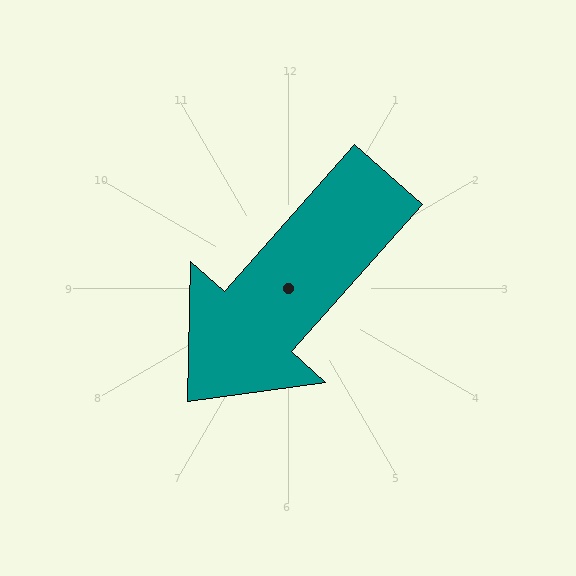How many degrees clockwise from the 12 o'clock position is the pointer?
Approximately 222 degrees.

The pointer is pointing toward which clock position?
Roughly 7 o'clock.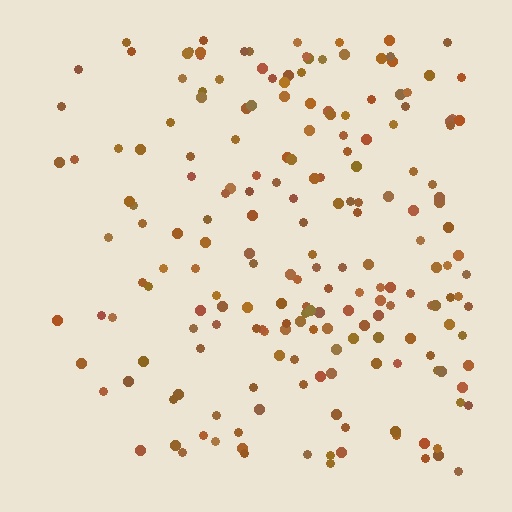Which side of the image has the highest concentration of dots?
The right.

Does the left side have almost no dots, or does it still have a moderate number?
Still a moderate number, just noticeably fewer than the right.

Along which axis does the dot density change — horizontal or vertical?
Horizontal.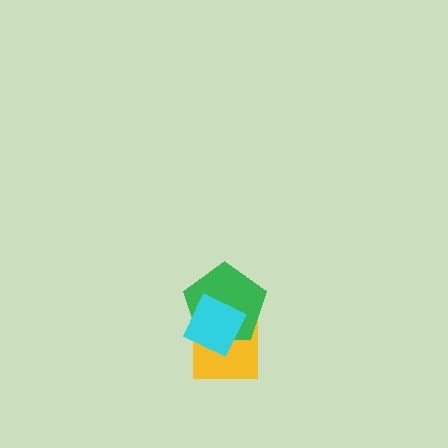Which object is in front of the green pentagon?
The cyan diamond is in front of the green pentagon.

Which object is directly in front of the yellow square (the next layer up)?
The green pentagon is directly in front of the yellow square.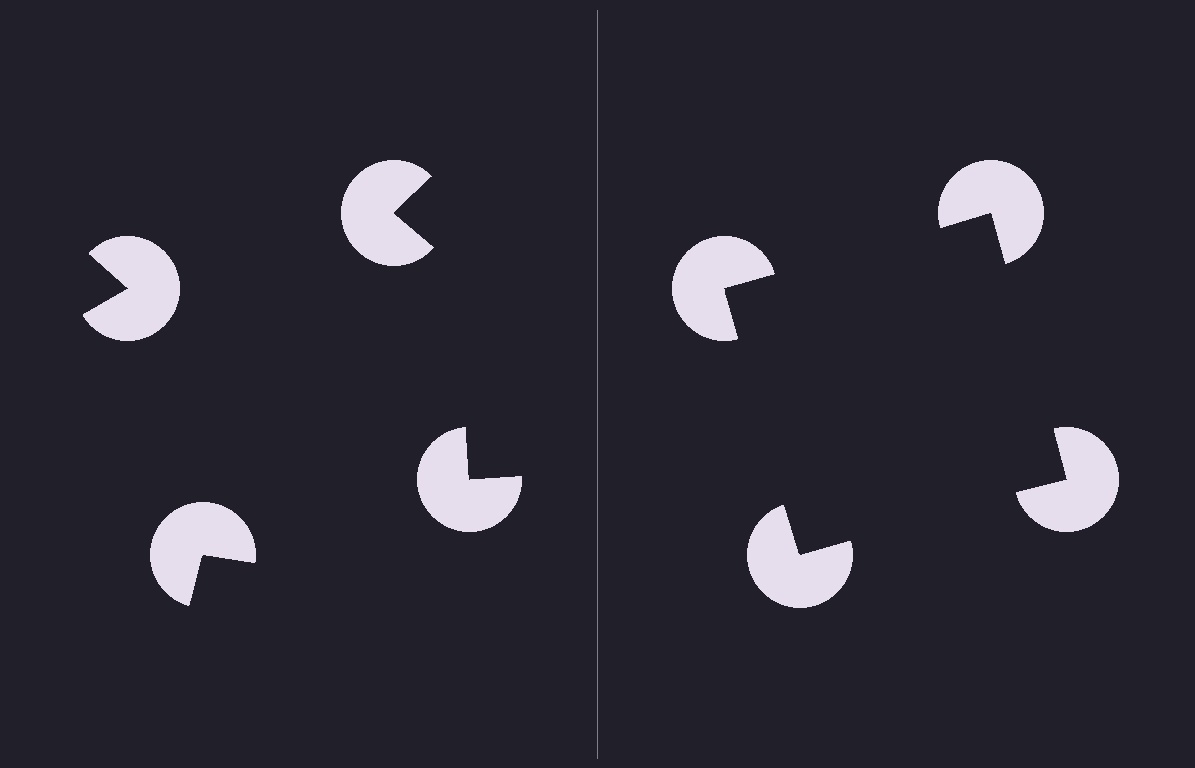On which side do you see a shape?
An illusory square appears on the right side. On the left side the wedge cuts are rotated, so no coherent shape forms.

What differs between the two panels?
The pac-man discs are positioned identically on both sides; only the wedge orientations differ. On the right they align to a square; on the left they are misaligned.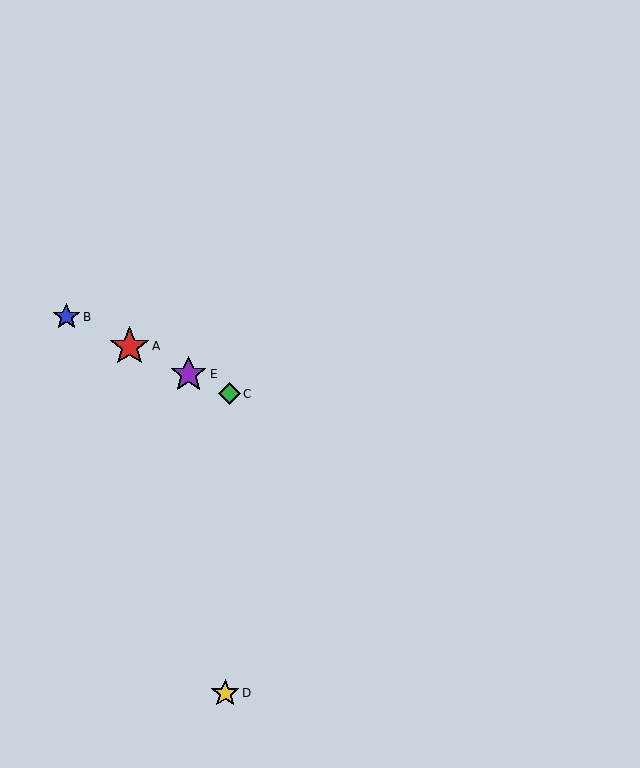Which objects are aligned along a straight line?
Objects A, B, C, E are aligned along a straight line.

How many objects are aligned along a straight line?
4 objects (A, B, C, E) are aligned along a straight line.